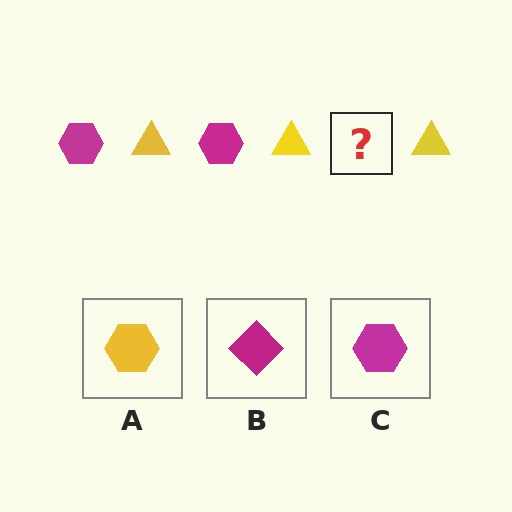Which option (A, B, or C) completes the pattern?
C.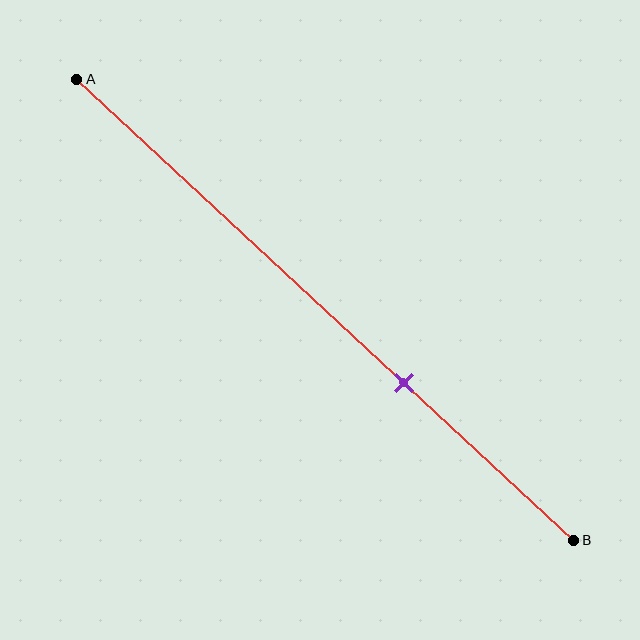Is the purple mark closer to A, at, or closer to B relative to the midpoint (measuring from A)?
The purple mark is closer to point B than the midpoint of segment AB.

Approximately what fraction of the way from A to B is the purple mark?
The purple mark is approximately 65% of the way from A to B.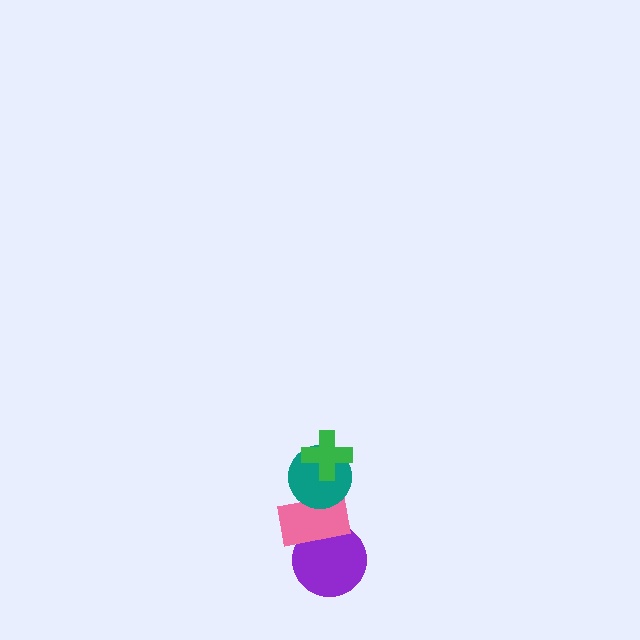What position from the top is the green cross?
The green cross is 1st from the top.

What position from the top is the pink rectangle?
The pink rectangle is 3rd from the top.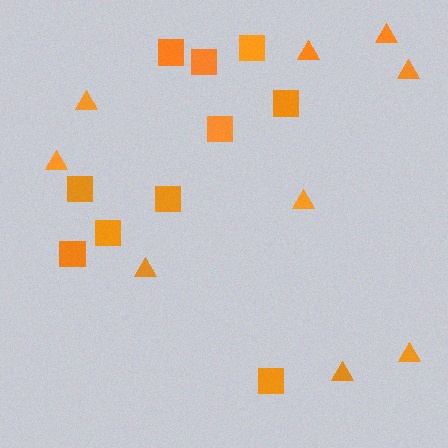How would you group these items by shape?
There are 2 groups: one group of squares (10) and one group of triangles (9).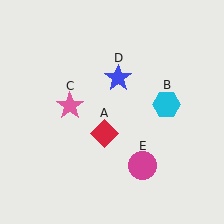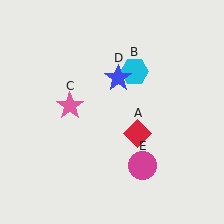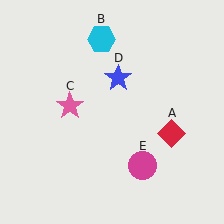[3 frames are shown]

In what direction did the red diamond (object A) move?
The red diamond (object A) moved right.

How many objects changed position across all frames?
2 objects changed position: red diamond (object A), cyan hexagon (object B).